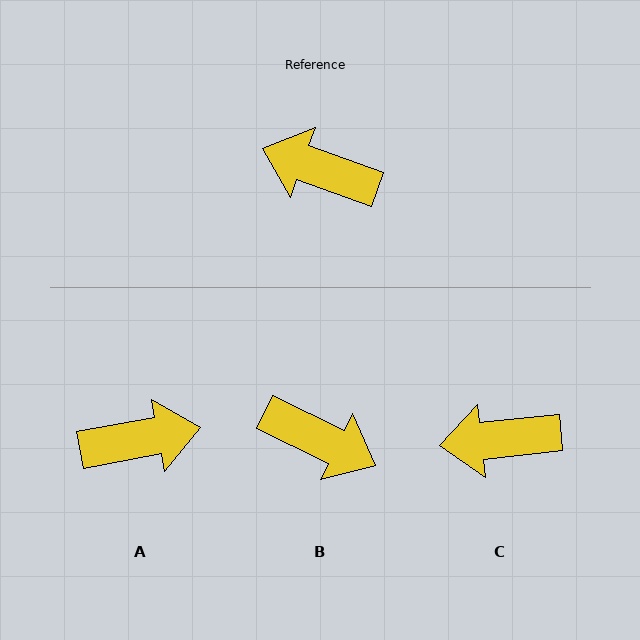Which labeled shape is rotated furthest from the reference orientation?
B, about 174 degrees away.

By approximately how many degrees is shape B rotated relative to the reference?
Approximately 174 degrees counter-clockwise.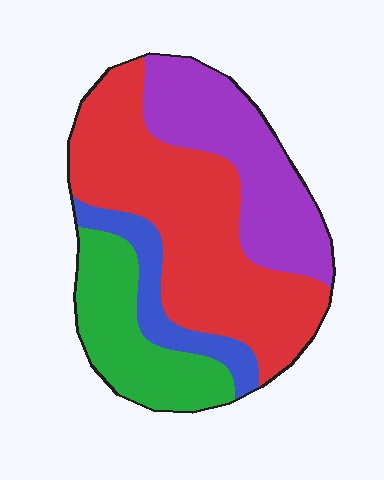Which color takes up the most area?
Red, at roughly 45%.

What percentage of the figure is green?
Green covers roughly 20% of the figure.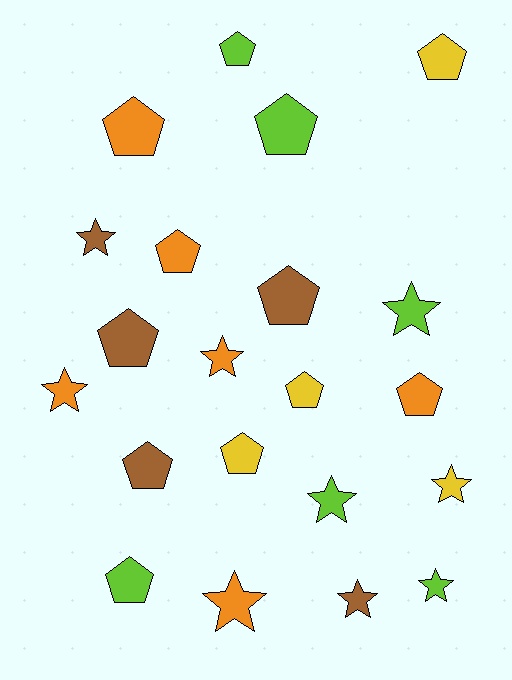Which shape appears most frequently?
Pentagon, with 12 objects.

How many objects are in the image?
There are 21 objects.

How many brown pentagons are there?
There are 3 brown pentagons.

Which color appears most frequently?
Orange, with 6 objects.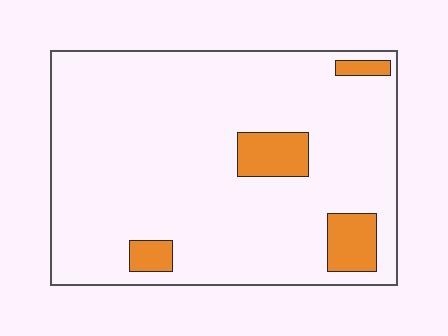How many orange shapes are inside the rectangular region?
4.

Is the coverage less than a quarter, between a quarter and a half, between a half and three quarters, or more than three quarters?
Less than a quarter.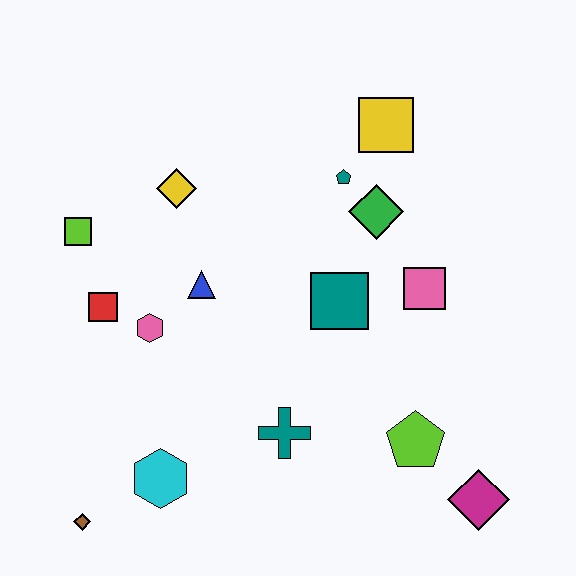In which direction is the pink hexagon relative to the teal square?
The pink hexagon is to the left of the teal square.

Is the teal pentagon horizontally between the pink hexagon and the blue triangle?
No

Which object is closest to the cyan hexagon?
The brown diamond is closest to the cyan hexagon.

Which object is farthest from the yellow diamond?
The magenta diamond is farthest from the yellow diamond.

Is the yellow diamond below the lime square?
No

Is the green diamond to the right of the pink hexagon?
Yes